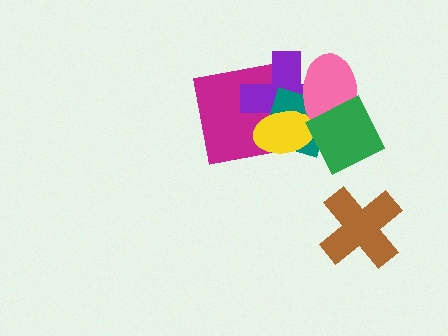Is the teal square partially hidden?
Yes, it is partially covered by another shape.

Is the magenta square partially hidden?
Yes, it is partially covered by another shape.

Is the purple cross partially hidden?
Yes, it is partially covered by another shape.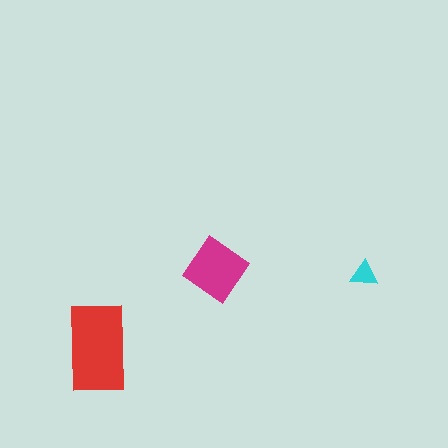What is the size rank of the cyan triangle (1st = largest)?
3rd.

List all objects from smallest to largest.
The cyan triangle, the magenta diamond, the red rectangle.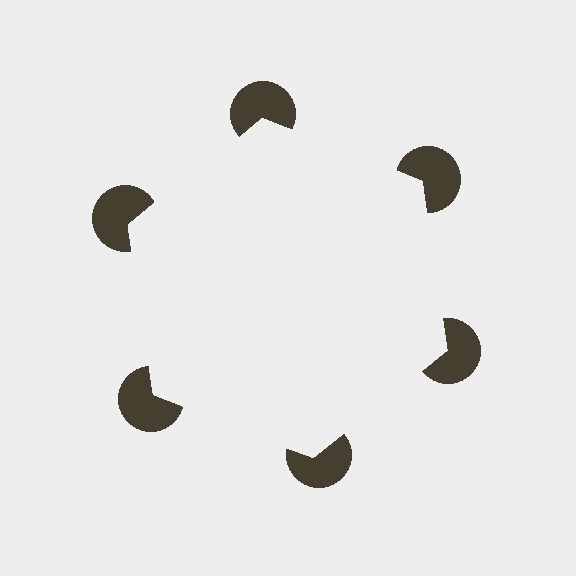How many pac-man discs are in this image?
There are 6 — one at each vertex of the illusory hexagon.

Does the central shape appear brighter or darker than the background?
It typically appears slightly brighter than the background, even though no actual brightness change is drawn.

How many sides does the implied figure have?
6 sides.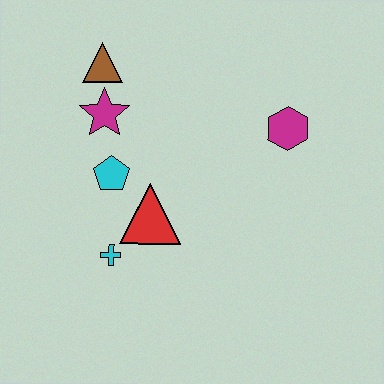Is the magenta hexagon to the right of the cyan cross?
Yes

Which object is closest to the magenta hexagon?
The red triangle is closest to the magenta hexagon.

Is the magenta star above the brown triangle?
No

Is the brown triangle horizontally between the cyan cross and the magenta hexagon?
No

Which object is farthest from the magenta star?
The magenta hexagon is farthest from the magenta star.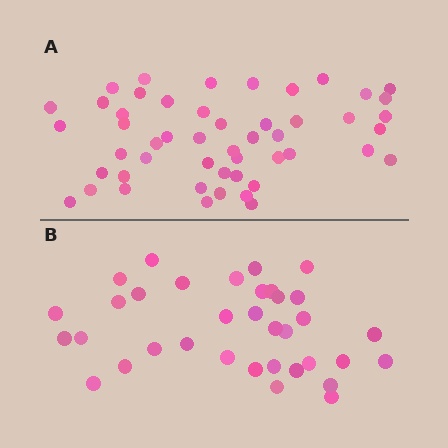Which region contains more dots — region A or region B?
Region A (the top region) has more dots.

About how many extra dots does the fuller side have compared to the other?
Region A has approximately 15 more dots than region B.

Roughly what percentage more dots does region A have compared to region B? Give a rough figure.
About 45% more.